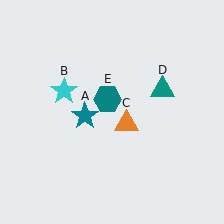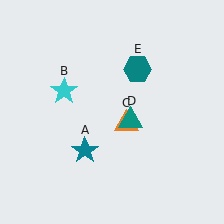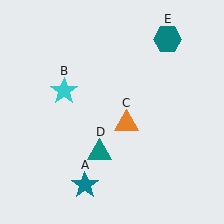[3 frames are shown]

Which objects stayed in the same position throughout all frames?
Cyan star (object B) and orange triangle (object C) remained stationary.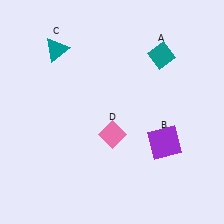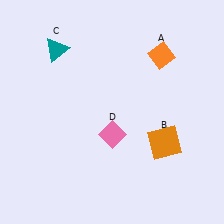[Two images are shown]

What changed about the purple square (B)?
In Image 1, B is purple. In Image 2, it changed to orange.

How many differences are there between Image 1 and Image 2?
There are 2 differences between the two images.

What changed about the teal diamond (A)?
In Image 1, A is teal. In Image 2, it changed to orange.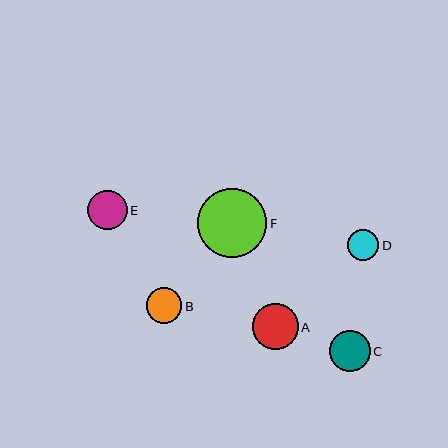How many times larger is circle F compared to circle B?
Circle F is approximately 2.0 times the size of circle B.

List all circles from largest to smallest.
From largest to smallest: F, A, C, E, B, D.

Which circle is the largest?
Circle F is the largest with a size of approximately 69 pixels.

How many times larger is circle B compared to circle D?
Circle B is approximately 1.1 times the size of circle D.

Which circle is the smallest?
Circle D is the smallest with a size of approximately 31 pixels.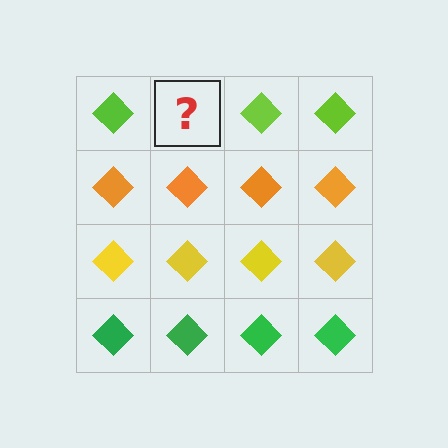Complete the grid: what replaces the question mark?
The question mark should be replaced with a lime diamond.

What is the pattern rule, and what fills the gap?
The rule is that each row has a consistent color. The gap should be filled with a lime diamond.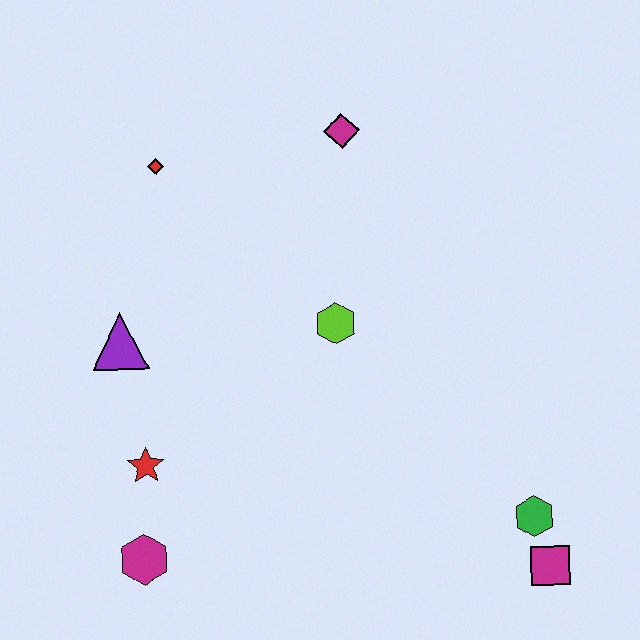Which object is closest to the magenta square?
The green hexagon is closest to the magenta square.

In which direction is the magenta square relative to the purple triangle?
The magenta square is to the right of the purple triangle.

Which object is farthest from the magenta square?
The red diamond is farthest from the magenta square.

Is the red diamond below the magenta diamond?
Yes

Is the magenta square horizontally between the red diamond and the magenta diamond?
No